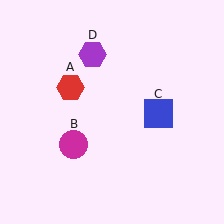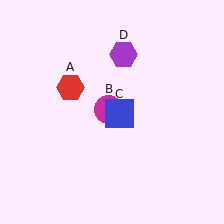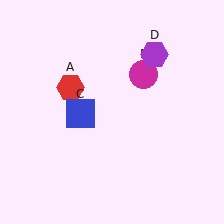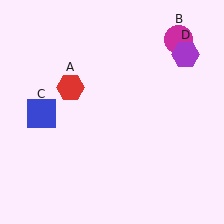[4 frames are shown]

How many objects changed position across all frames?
3 objects changed position: magenta circle (object B), blue square (object C), purple hexagon (object D).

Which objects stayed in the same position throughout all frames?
Red hexagon (object A) remained stationary.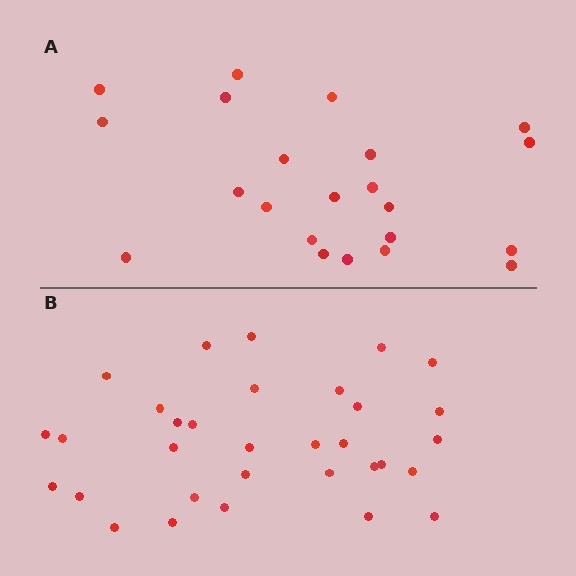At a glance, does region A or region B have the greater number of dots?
Region B (the bottom region) has more dots.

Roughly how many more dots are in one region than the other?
Region B has roughly 10 or so more dots than region A.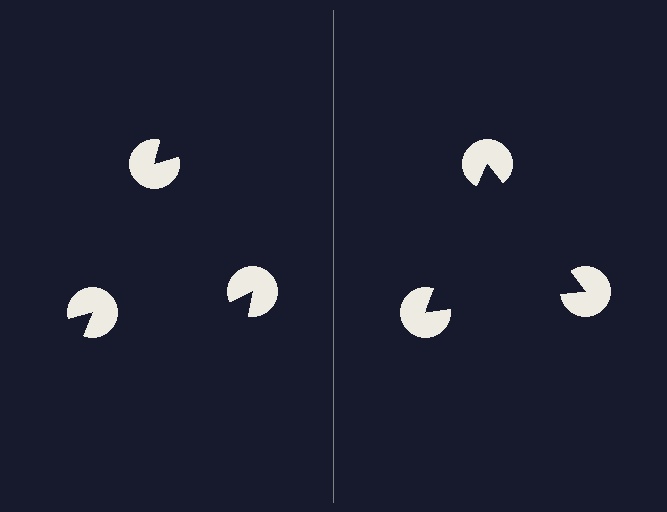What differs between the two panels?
The pac-man discs are positioned identically on both sides; only the wedge orientations differ. On the right they align to a triangle; on the left they are misaligned.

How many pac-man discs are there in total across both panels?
6 — 3 on each side.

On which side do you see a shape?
An illusory triangle appears on the right side. On the left side the wedge cuts are rotated, so no coherent shape forms.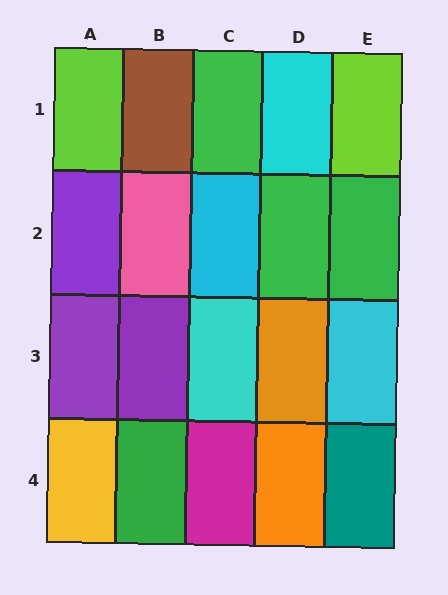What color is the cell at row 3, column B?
Purple.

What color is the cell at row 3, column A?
Purple.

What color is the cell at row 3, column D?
Orange.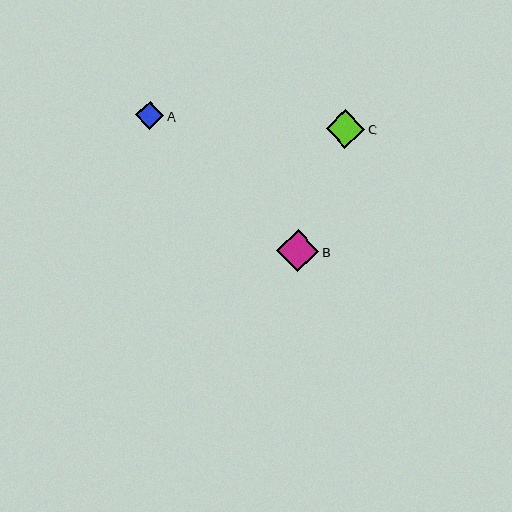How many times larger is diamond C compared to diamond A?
Diamond C is approximately 1.3 times the size of diamond A.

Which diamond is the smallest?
Diamond A is the smallest with a size of approximately 28 pixels.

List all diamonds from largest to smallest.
From largest to smallest: B, C, A.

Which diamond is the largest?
Diamond B is the largest with a size of approximately 42 pixels.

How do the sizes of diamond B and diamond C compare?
Diamond B and diamond C are approximately the same size.